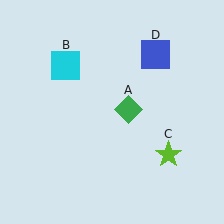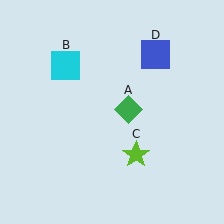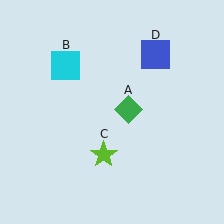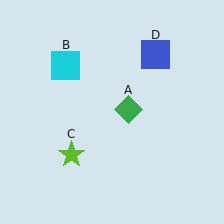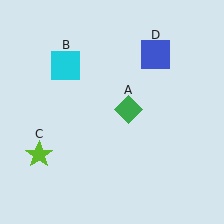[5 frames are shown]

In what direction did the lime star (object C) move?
The lime star (object C) moved left.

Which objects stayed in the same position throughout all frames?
Green diamond (object A) and cyan square (object B) and blue square (object D) remained stationary.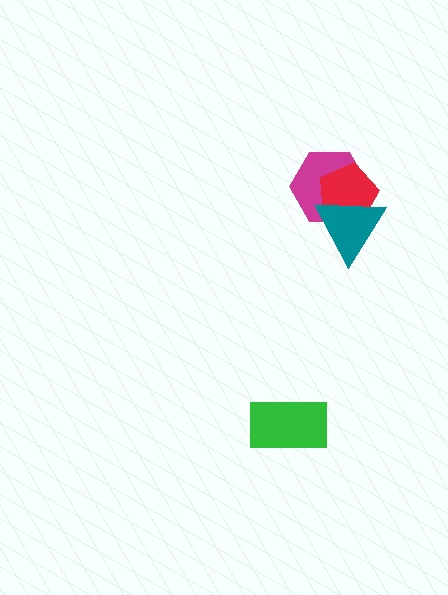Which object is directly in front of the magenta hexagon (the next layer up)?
The red pentagon is directly in front of the magenta hexagon.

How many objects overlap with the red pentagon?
2 objects overlap with the red pentagon.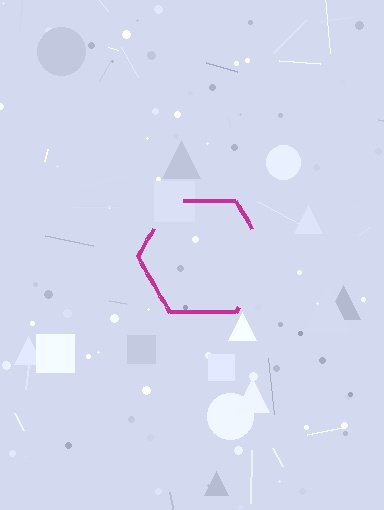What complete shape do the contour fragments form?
The contour fragments form a hexagon.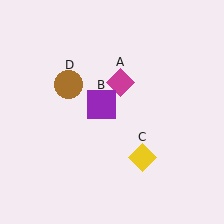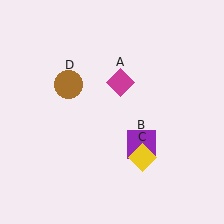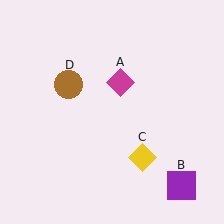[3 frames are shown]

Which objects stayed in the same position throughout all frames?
Magenta diamond (object A) and yellow diamond (object C) and brown circle (object D) remained stationary.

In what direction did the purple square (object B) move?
The purple square (object B) moved down and to the right.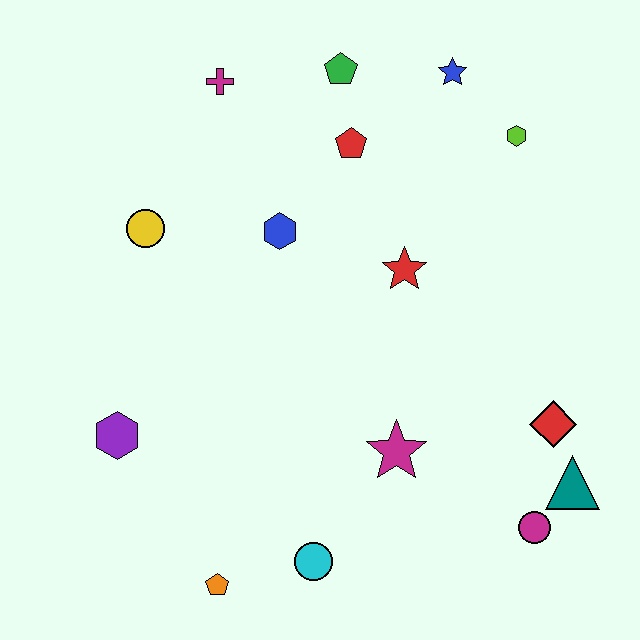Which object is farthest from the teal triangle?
The magenta cross is farthest from the teal triangle.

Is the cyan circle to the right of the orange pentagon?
Yes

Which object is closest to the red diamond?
The teal triangle is closest to the red diamond.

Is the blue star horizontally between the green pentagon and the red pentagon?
No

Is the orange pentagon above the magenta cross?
No